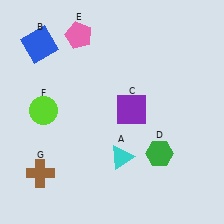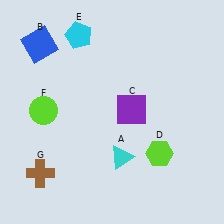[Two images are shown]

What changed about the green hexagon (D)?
In Image 1, D is green. In Image 2, it changed to lime.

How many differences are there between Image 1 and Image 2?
There are 2 differences between the two images.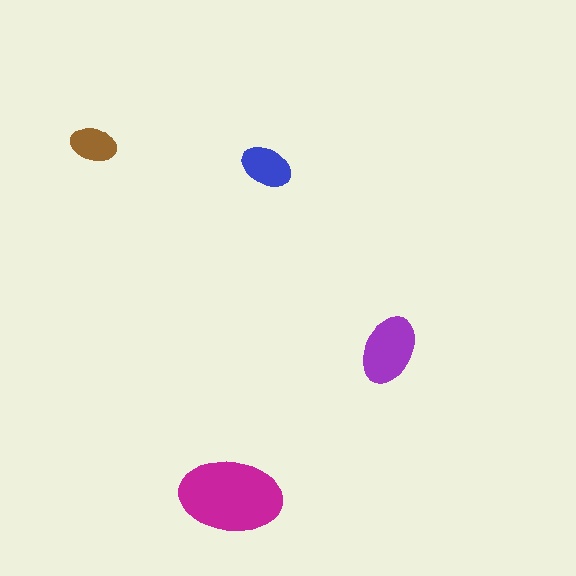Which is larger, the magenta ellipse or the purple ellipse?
The magenta one.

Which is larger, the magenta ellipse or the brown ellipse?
The magenta one.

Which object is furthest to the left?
The brown ellipse is leftmost.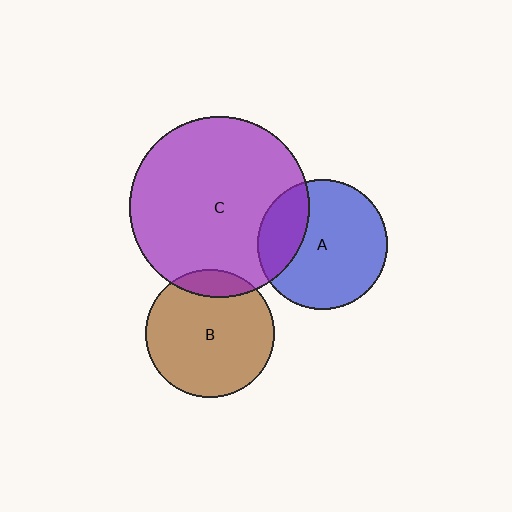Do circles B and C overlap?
Yes.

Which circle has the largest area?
Circle C (purple).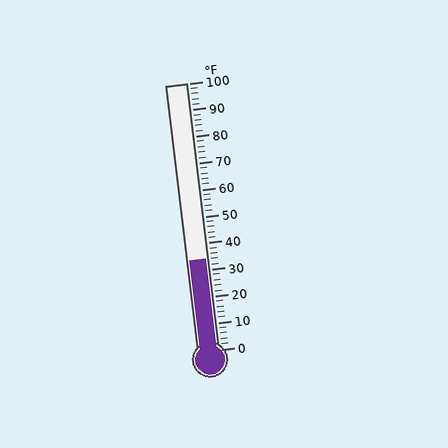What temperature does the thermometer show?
The thermometer shows approximately 34°F.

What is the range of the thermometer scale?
The thermometer scale ranges from 0°F to 100°F.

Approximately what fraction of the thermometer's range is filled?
The thermometer is filled to approximately 35% of its range.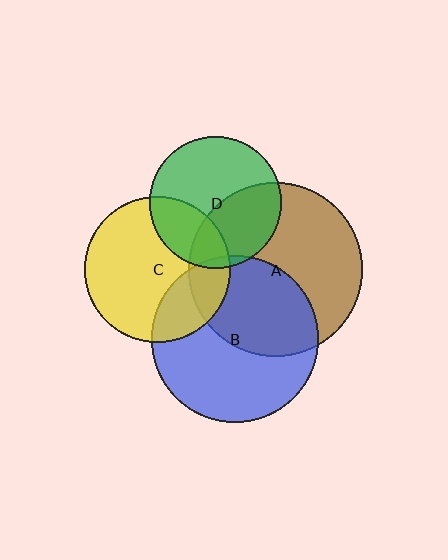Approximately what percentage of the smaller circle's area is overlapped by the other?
Approximately 40%.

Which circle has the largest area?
Circle A (brown).